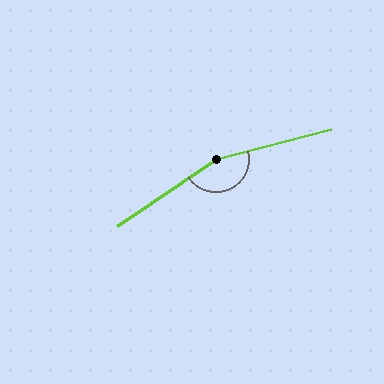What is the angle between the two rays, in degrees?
Approximately 161 degrees.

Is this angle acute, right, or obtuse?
It is obtuse.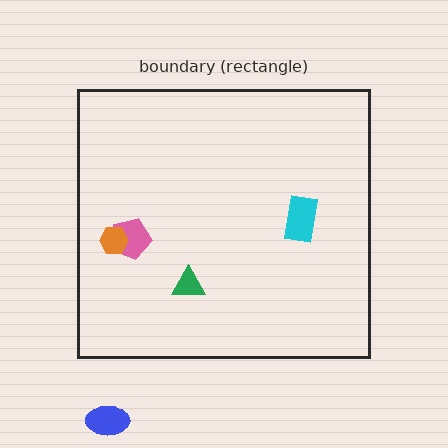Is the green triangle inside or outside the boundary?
Inside.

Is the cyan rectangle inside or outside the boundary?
Inside.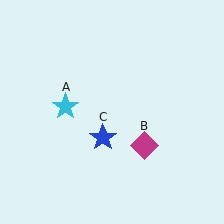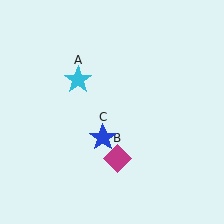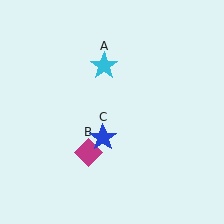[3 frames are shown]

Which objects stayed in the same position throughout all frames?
Blue star (object C) remained stationary.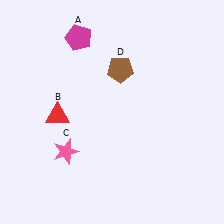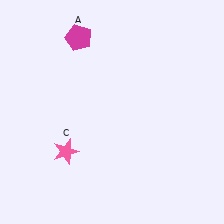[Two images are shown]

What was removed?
The brown pentagon (D), the red triangle (B) were removed in Image 2.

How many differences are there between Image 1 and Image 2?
There are 2 differences between the two images.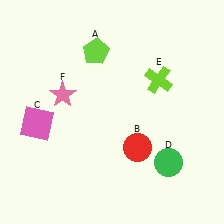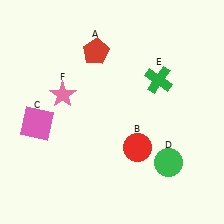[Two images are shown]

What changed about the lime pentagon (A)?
In Image 1, A is lime. In Image 2, it changed to red.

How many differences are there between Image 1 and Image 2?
There are 2 differences between the two images.